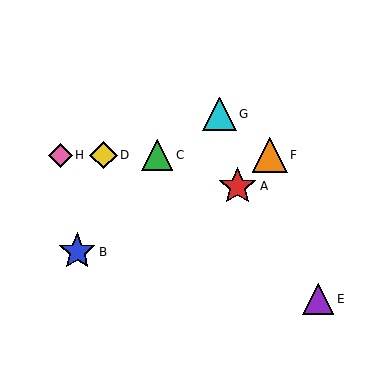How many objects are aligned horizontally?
4 objects (C, D, F, H) are aligned horizontally.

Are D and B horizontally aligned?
No, D is at y≈155 and B is at y≈252.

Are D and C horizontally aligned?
Yes, both are at y≈155.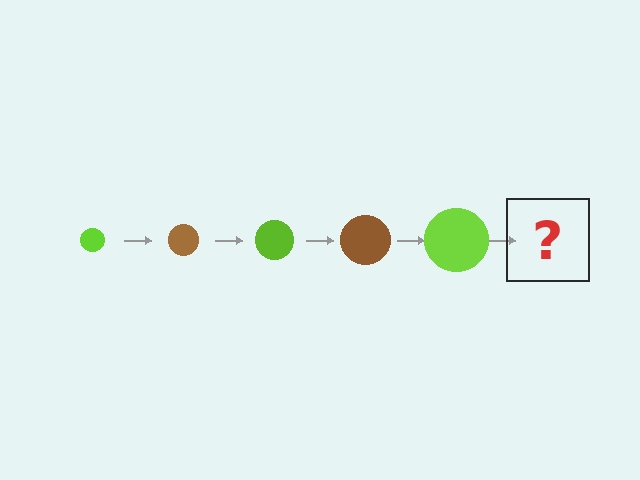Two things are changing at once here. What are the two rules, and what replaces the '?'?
The two rules are that the circle grows larger each step and the color cycles through lime and brown. The '?' should be a brown circle, larger than the previous one.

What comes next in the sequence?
The next element should be a brown circle, larger than the previous one.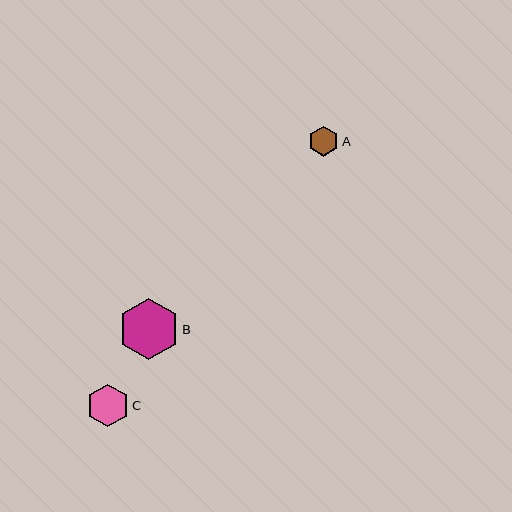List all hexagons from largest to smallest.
From largest to smallest: B, C, A.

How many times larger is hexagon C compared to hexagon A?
Hexagon C is approximately 1.4 times the size of hexagon A.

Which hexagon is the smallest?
Hexagon A is the smallest with a size of approximately 31 pixels.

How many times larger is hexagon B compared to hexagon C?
Hexagon B is approximately 1.4 times the size of hexagon C.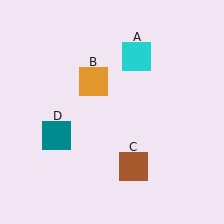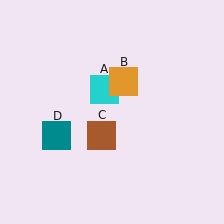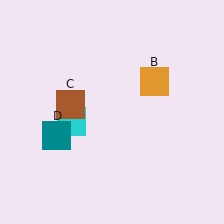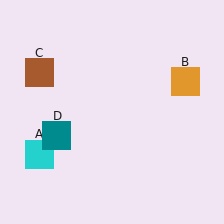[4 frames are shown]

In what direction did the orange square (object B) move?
The orange square (object B) moved right.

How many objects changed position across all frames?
3 objects changed position: cyan square (object A), orange square (object B), brown square (object C).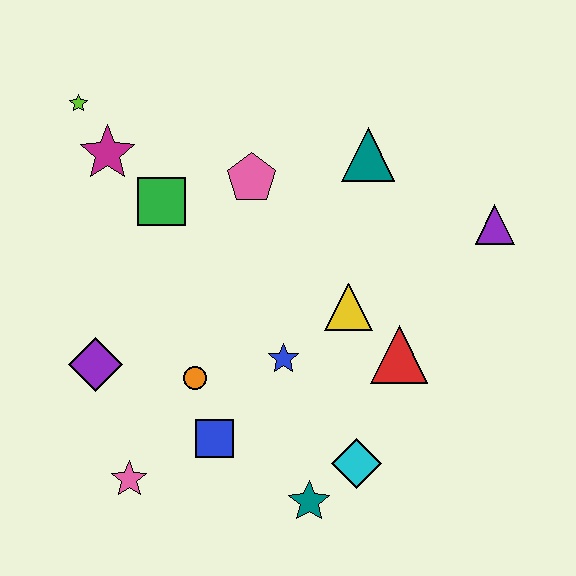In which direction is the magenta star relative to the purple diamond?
The magenta star is above the purple diamond.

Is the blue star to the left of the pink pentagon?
No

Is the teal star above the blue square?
No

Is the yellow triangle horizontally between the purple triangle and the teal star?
Yes